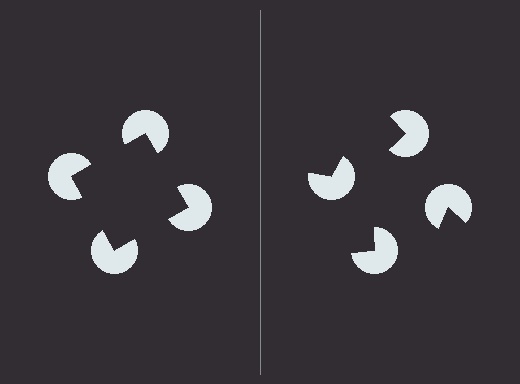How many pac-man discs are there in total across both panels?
8 — 4 on each side.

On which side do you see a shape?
An illusory square appears on the left side. On the right side the wedge cuts are rotated, so no coherent shape forms.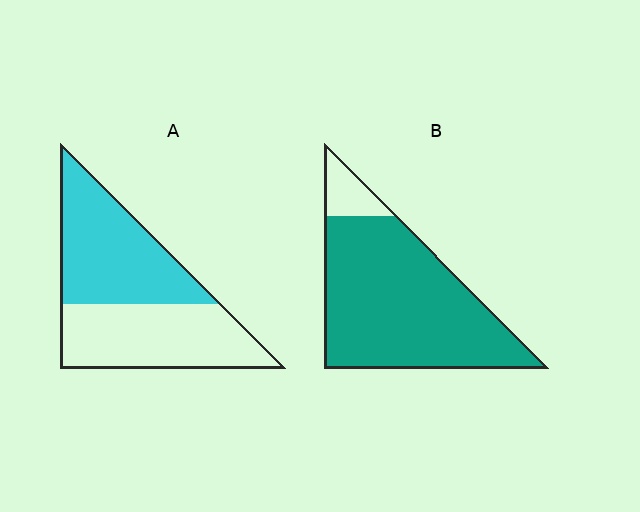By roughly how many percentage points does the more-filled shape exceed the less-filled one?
By roughly 40 percentage points (B over A).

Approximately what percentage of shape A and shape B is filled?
A is approximately 50% and B is approximately 90%.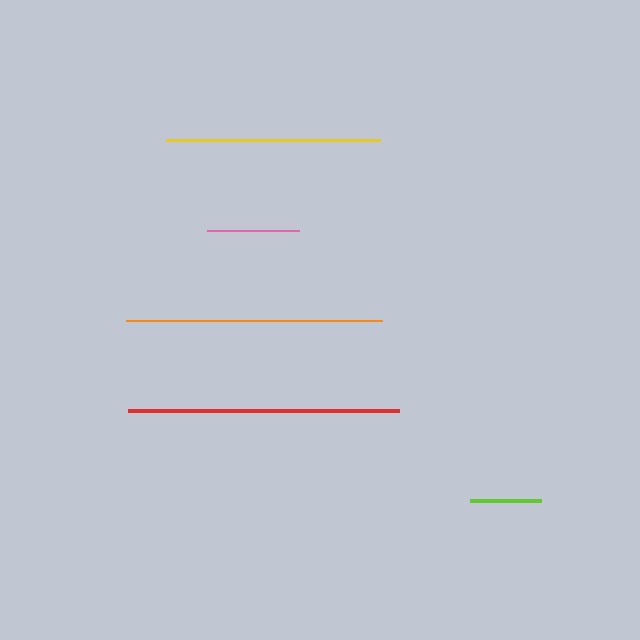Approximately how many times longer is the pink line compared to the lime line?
The pink line is approximately 1.3 times the length of the lime line.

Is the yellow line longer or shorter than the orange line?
The orange line is longer than the yellow line.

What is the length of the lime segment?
The lime segment is approximately 71 pixels long.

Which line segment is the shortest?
The lime line is the shortest at approximately 71 pixels.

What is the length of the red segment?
The red segment is approximately 271 pixels long.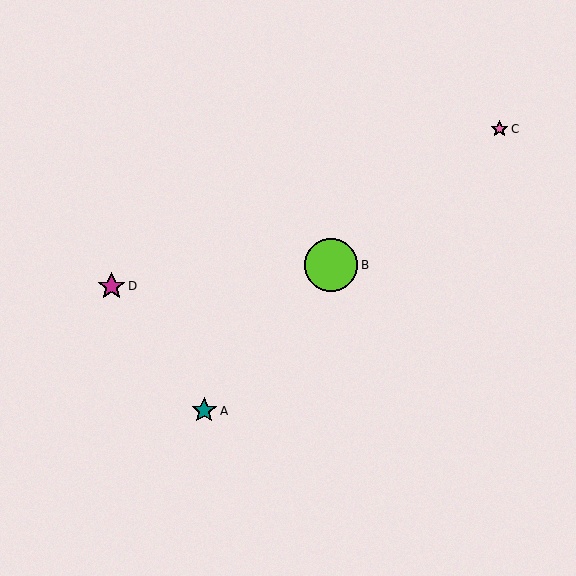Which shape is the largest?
The lime circle (labeled B) is the largest.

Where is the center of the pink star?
The center of the pink star is at (500, 129).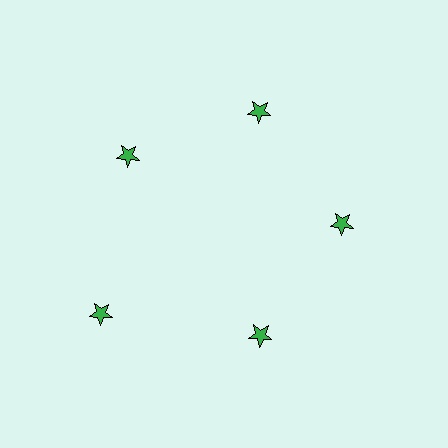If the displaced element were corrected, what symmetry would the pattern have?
It would have 5-fold rotational symmetry — the pattern would map onto itself every 72 degrees.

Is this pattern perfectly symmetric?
No. The 5 green stars are arranged in a ring, but one element near the 8 o'clock position is pushed outward from the center, breaking the 5-fold rotational symmetry.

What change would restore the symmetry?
The symmetry would be restored by moving it inward, back onto the ring so that all 5 stars sit at equal angles and equal distance from the center.